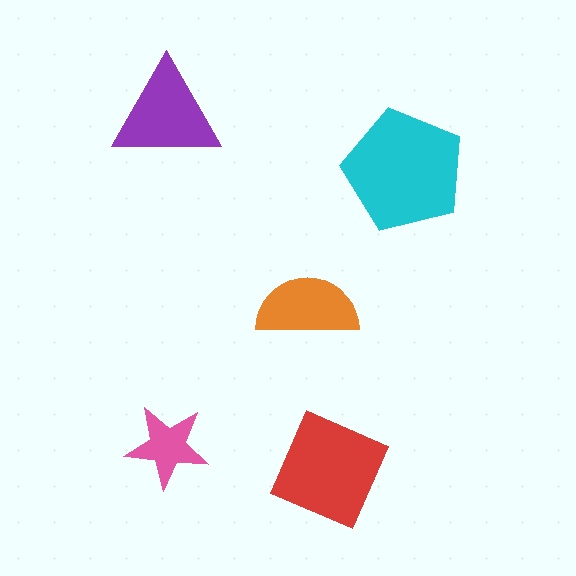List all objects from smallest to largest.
The pink star, the orange semicircle, the purple triangle, the red square, the cyan pentagon.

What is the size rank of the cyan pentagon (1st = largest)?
1st.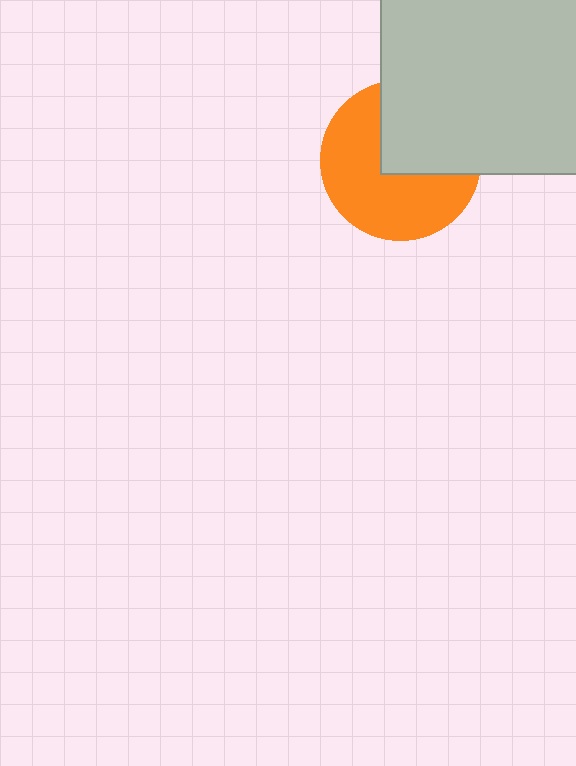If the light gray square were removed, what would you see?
You would see the complete orange circle.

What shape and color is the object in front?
The object in front is a light gray square.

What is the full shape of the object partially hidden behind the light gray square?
The partially hidden object is an orange circle.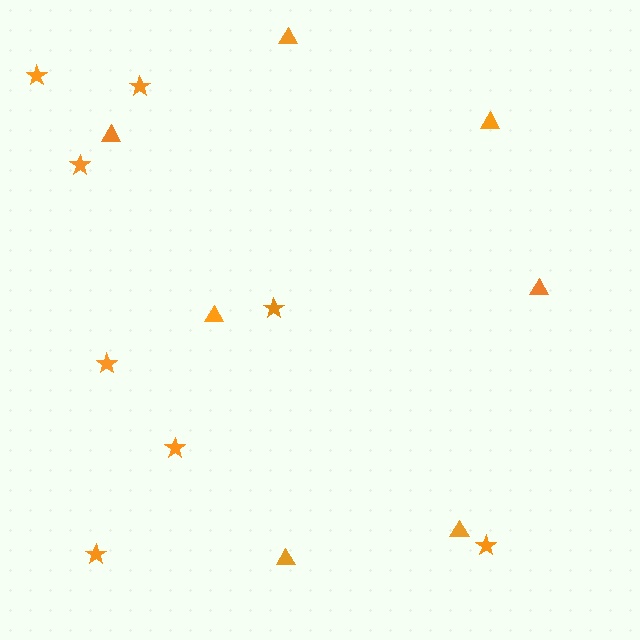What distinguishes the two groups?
There are 2 groups: one group of stars (8) and one group of triangles (7).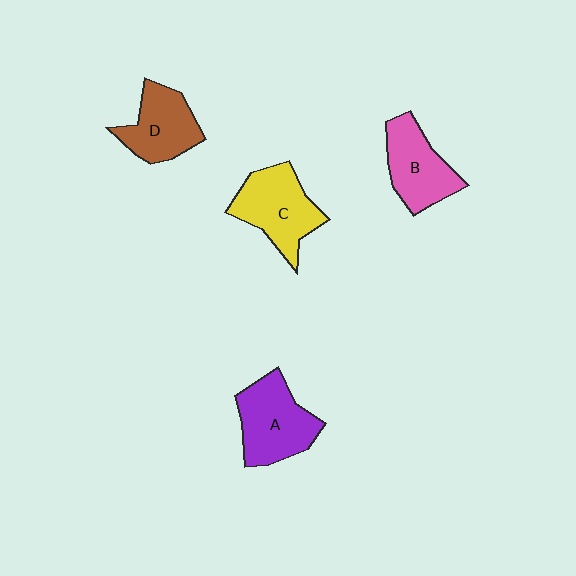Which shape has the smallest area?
Shape D (brown).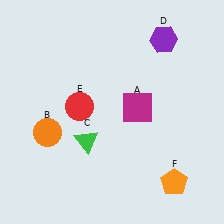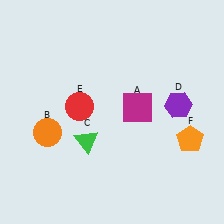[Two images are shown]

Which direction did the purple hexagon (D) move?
The purple hexagon (D) moved down.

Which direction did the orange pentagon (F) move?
The orange pentagon (F) moved up.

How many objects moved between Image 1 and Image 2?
2 objects moved between the two images.